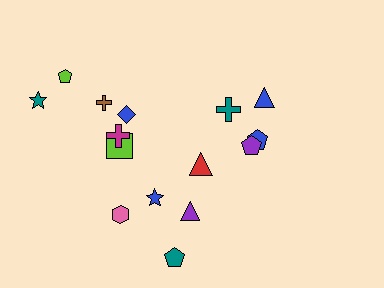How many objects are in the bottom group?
There are 5 objects.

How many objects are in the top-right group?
There are 4 objects.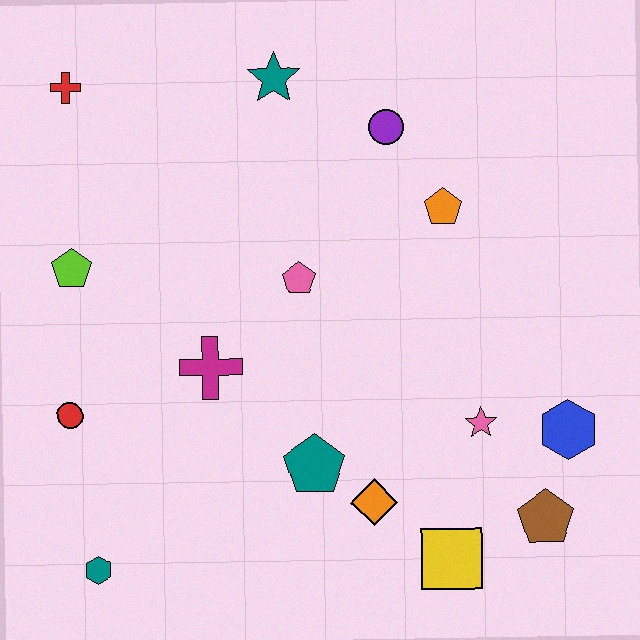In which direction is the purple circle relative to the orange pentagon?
The purple circle is above the orange pentagon.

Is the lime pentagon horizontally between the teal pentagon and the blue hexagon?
No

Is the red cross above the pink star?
Yes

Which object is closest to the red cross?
The lime pentagon is closest to the red cross.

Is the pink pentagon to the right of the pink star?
No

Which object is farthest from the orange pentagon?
The teal hexagon is farthest from the orange pentagon.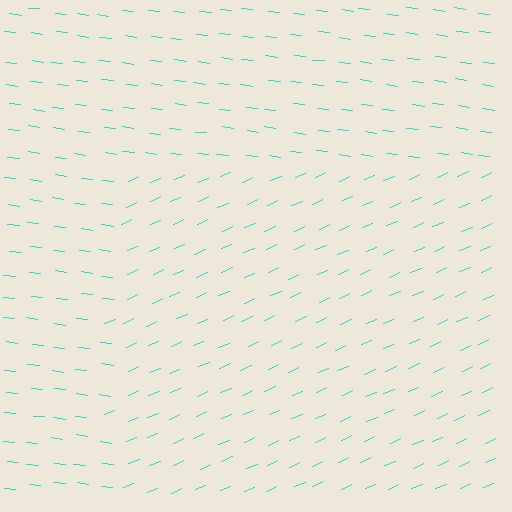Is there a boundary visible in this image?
Yes, there is a texture boundary formed by a change in line orientation.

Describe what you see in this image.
The image is filled with small cyan line segments. A rectangle region in the image has lines oriented differently from the surrounding lines, creating a visible texture boundary.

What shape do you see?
I see a rectangle.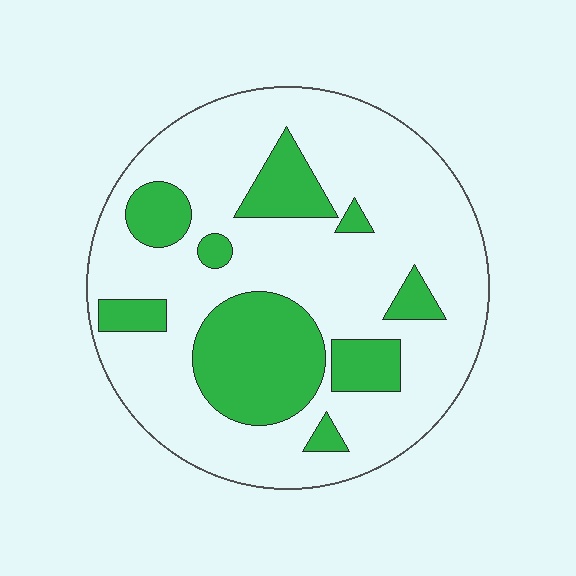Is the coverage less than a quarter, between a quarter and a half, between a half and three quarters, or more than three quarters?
Between a quarter and a half.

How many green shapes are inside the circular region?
9.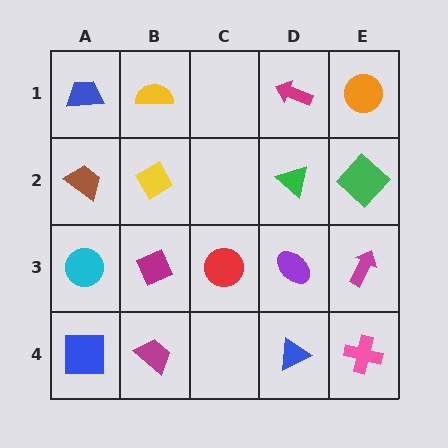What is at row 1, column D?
A magenta arrow.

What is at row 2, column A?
A brown trapezoid.